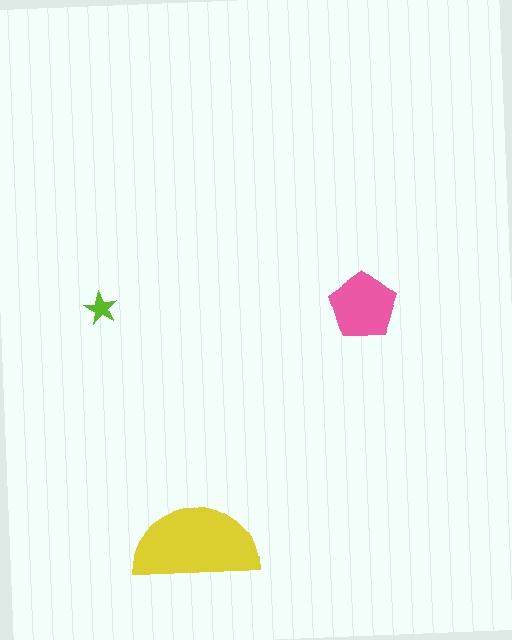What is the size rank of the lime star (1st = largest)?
3rd.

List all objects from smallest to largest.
The lime star, the pink pentagon, the yellow semicircle.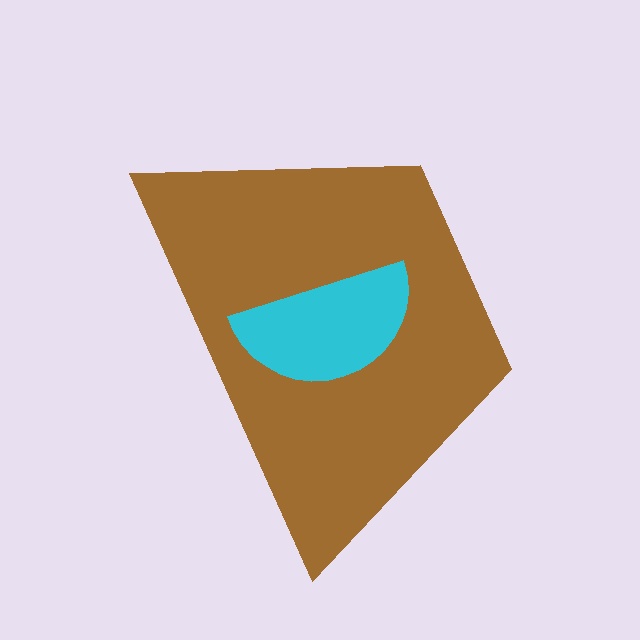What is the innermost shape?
The cyan semicircle.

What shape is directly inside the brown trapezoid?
The cyan semicircle.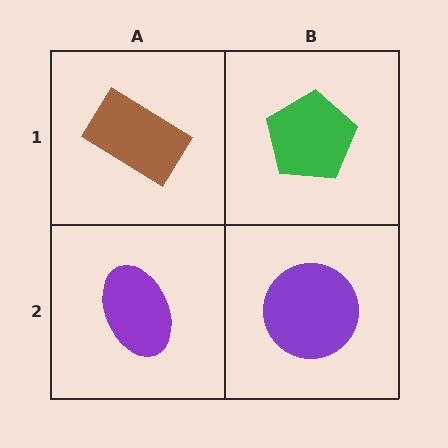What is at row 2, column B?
A purple circle.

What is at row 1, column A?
A brown rectangle.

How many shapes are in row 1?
2 shapes.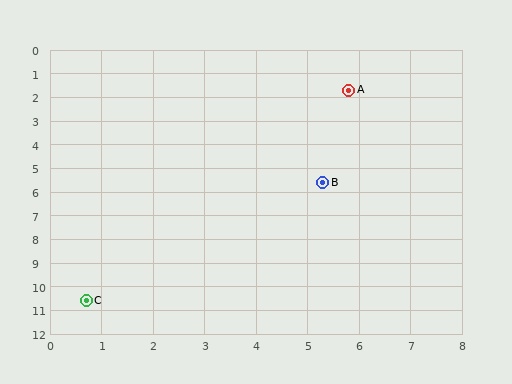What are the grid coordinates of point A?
Point A is at approximately (5.8, 1.7).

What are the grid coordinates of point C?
Point C is at approximately (0.7, 10.6).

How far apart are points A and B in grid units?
Points A and B are about 3.9 grid units apart.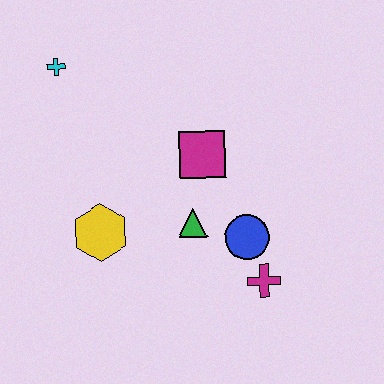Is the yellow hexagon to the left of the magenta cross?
Yes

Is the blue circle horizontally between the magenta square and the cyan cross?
No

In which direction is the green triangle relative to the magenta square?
The green triangle is below the magenta square.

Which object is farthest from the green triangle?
The cyan cross is farthest from the green triangle.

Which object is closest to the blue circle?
The magenta cross is closest to the blue circle.